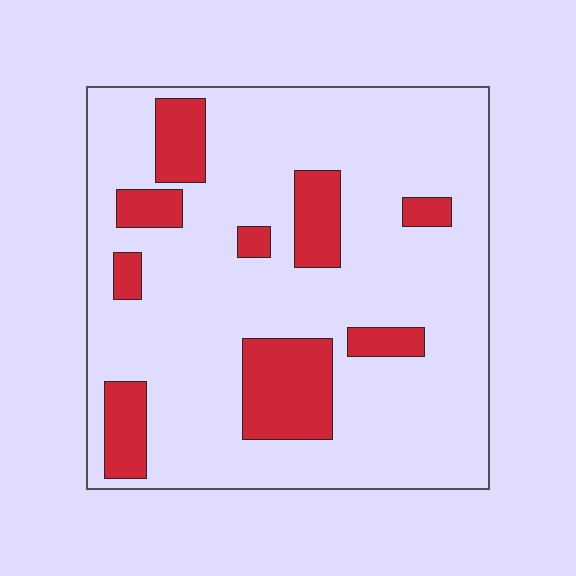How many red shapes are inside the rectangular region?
9.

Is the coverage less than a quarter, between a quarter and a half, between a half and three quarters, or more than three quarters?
Less than a quarter.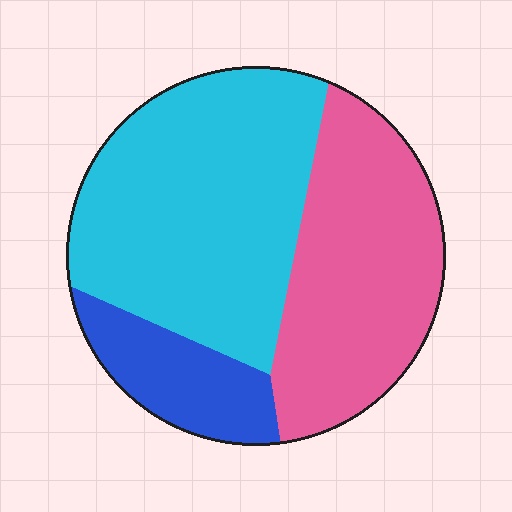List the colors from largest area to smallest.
From largest to smallest: cyan, pink, blue.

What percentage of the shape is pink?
Pink takes up about three eighths (3/8) of the shape.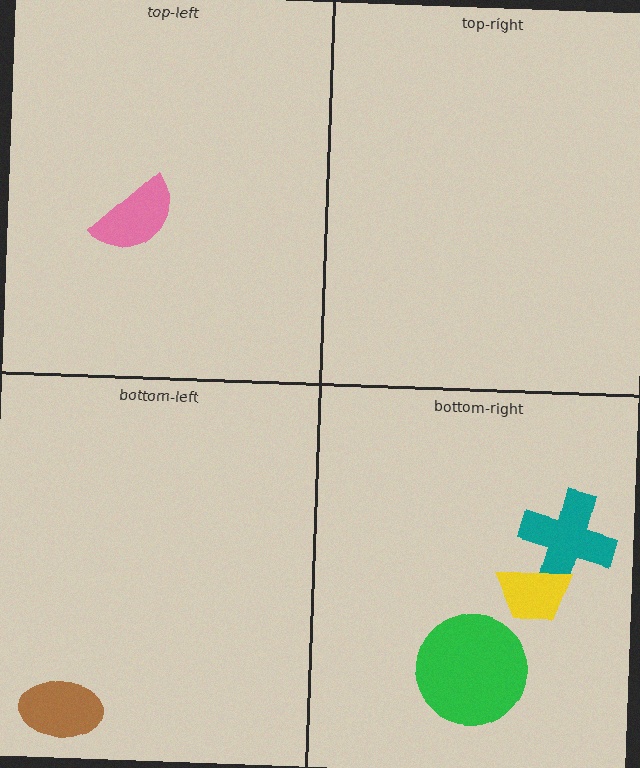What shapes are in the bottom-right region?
The teal cross, the green circle, the yellow trapezoid.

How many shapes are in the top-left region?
1.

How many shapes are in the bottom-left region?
1.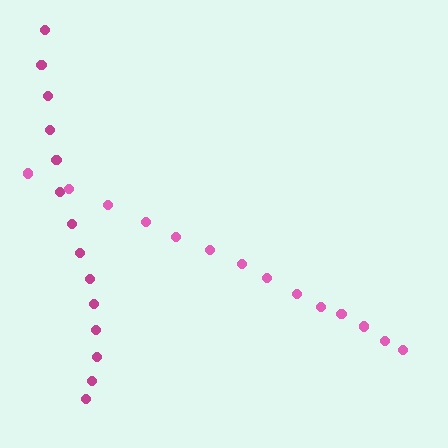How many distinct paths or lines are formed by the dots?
There are 2 distinct paths.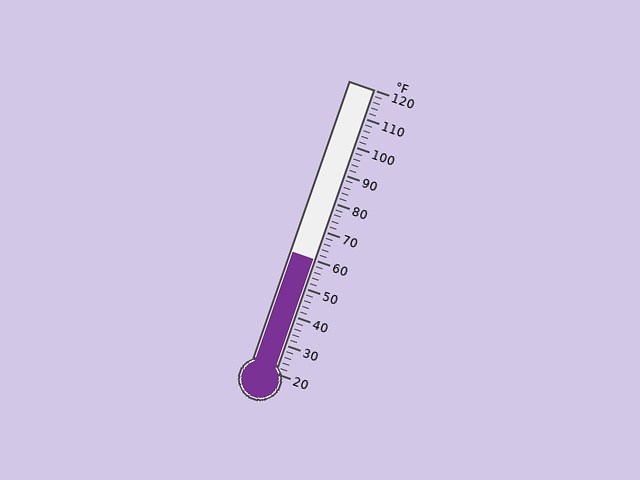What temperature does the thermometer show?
The thermometer shows approximately 60°F.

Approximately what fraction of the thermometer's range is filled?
The thermometer is filled to approximately 40% of its range.